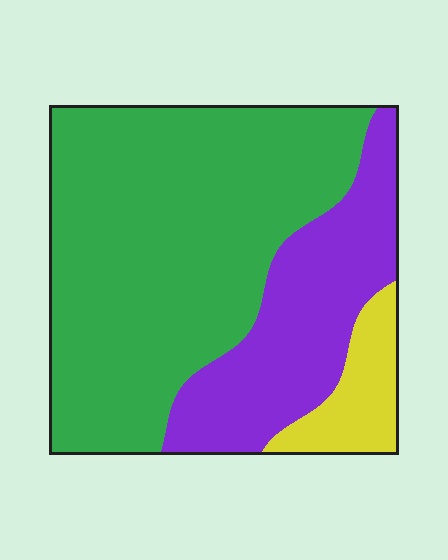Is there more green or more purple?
Green.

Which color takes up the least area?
Yellow, at roughly 10%.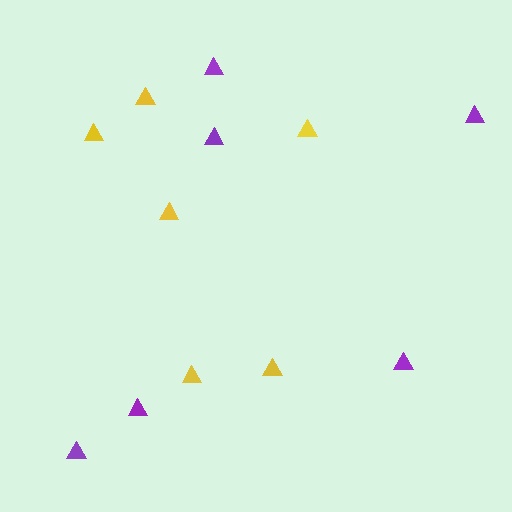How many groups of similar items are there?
There are 2 groups: one group of purple triangles (6) and one group of yellow triangles (6).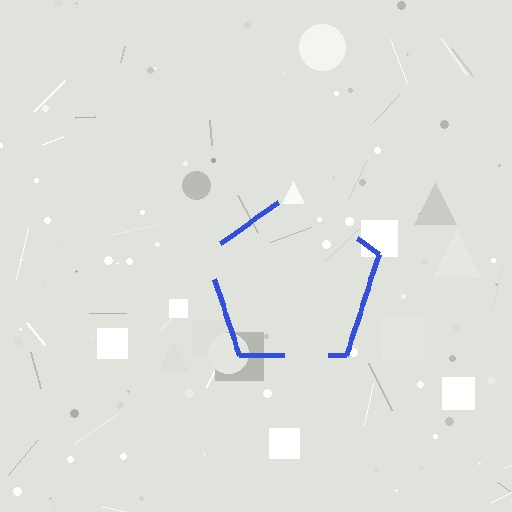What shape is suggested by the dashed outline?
The dashed outline suggests a pentagon.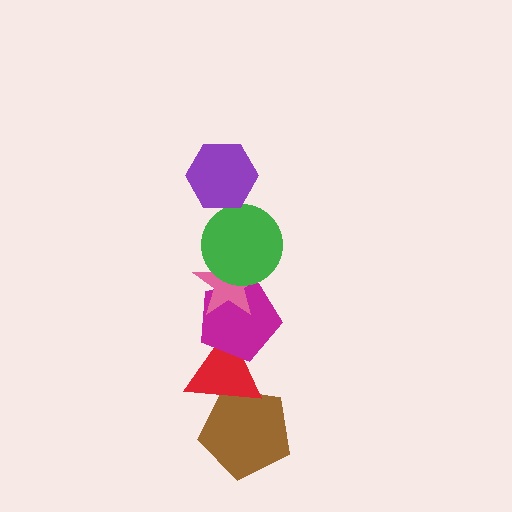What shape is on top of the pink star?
The green circle is on top of the pink star.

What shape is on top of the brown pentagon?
The red triangle is on top of the brown pentagon.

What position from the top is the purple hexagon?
The purple hexagon is 1st from the top.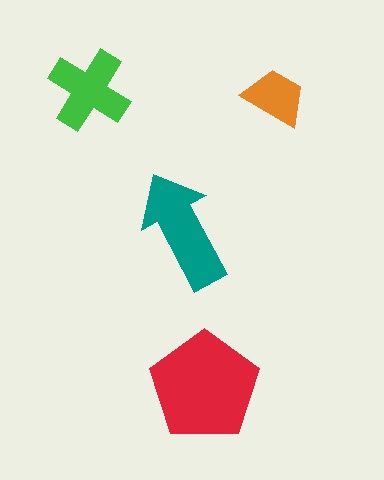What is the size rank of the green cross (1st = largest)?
3rd.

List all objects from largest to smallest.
The red pentagon, the teal arrow, the green cross, the orange trapezoid.